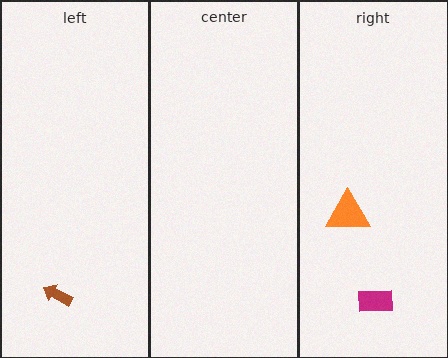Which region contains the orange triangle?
The right region.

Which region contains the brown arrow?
The left region.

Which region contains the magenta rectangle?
The right region.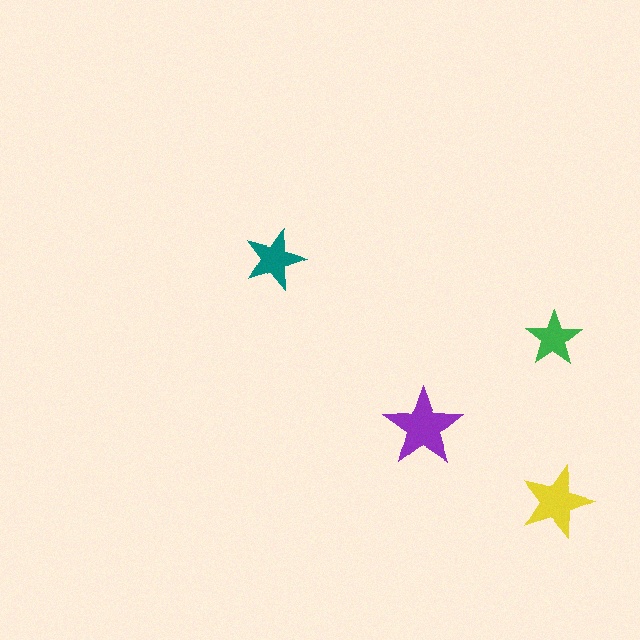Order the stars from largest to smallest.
the purple one, the yellow one, the teal one, the green one.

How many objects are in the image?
There are 4 objects in the image.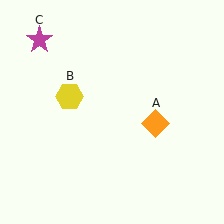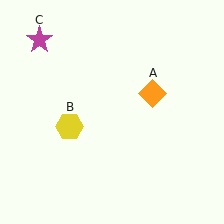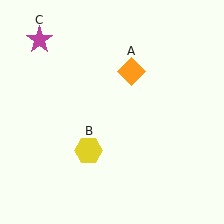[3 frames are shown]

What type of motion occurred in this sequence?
The orange diamond (object A), yellow hexagon (object B) rotated counterclockwise around the center of the scene.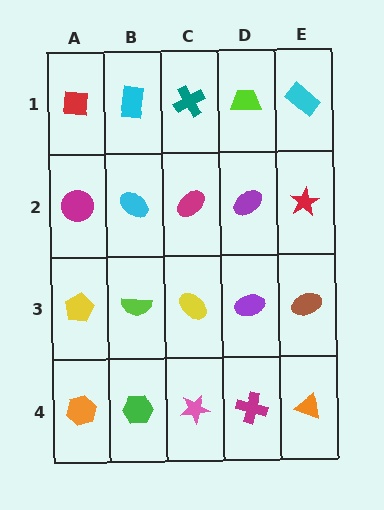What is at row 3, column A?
A yellow pentagon.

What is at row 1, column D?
A lime trapezoid.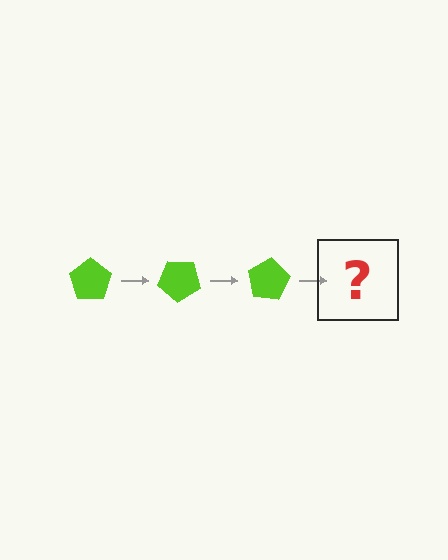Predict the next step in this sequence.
The next step is a lime pentagon rotated 120 degrees.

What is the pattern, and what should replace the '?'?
The pattern is that the pentagon rotates 40 degrees each step. The '?' should be a lime pentagon rotated 120 degrees.